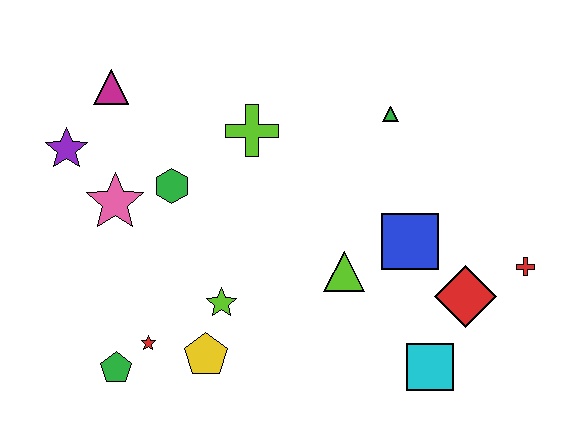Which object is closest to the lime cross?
The green hexagon is closest to the lime cross.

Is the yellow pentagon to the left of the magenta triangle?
No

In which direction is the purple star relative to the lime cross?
The purple star is to the left of the lime cross.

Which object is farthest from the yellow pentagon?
The red cross is farthest from the yellow pentagon.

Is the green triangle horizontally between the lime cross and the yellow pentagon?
No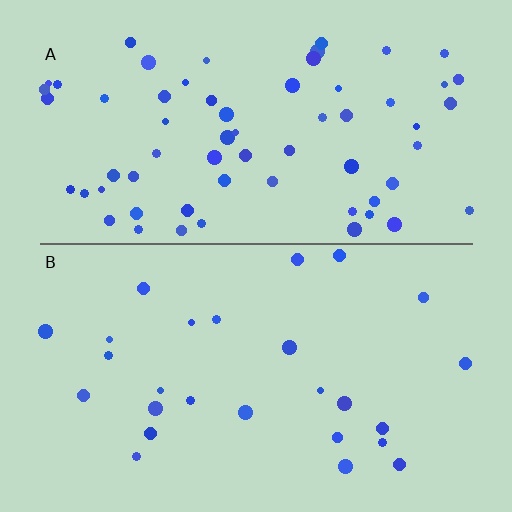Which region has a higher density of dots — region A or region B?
A (the top).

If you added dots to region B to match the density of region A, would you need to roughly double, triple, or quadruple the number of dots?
Approximately double.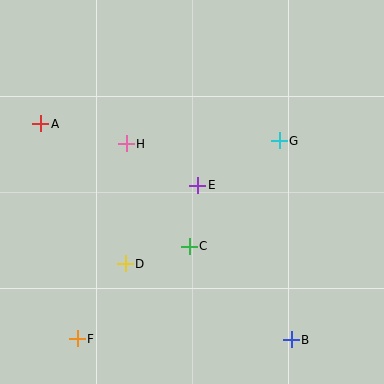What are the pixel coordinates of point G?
Point G is at (279, 141).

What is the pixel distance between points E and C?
The distance between E and C is 62 pixels.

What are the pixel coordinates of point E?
Point E is at (198, 185).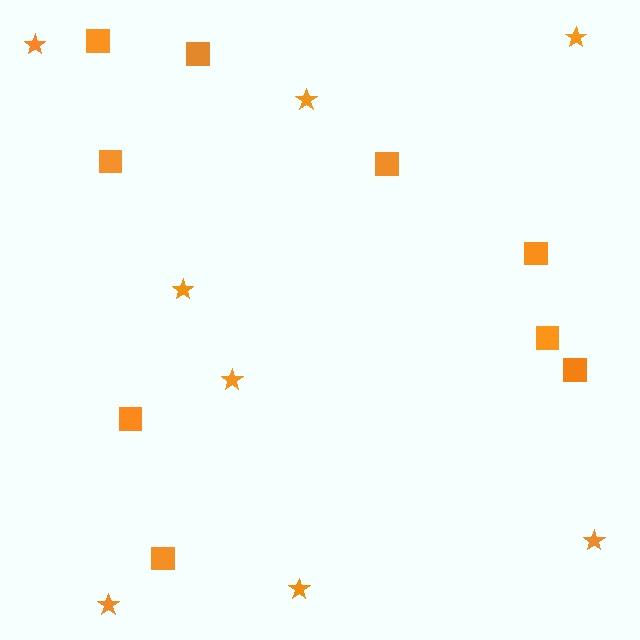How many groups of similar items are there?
There are 2 groups: one group of stars (8) and one group of squares (9).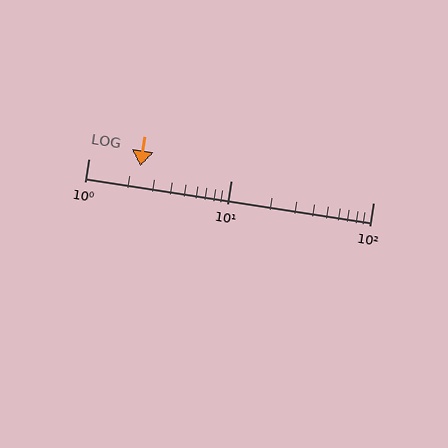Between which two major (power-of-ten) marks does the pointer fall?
The pointer is between 1 and 10.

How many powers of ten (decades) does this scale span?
The scale spans 2 decades, from 1 to 100.